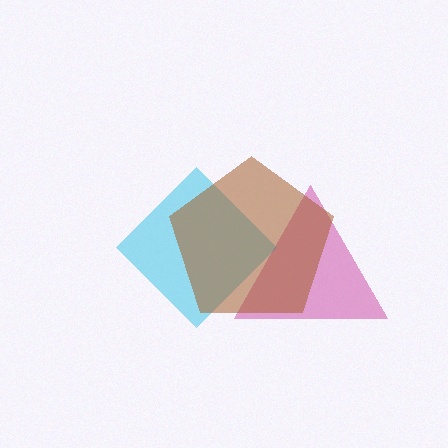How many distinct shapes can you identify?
There are 3 distinct shapes: a magenta triangle, a cyan diamond, a brown pentagon.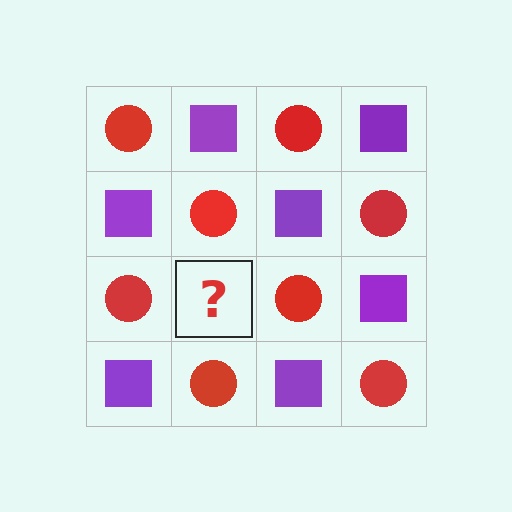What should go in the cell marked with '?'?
The missing cell should contain a purple square.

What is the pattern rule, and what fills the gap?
The rule is that it alternates red circle and purple square in a checkerboard pattern. The gap should be filled with a purple square.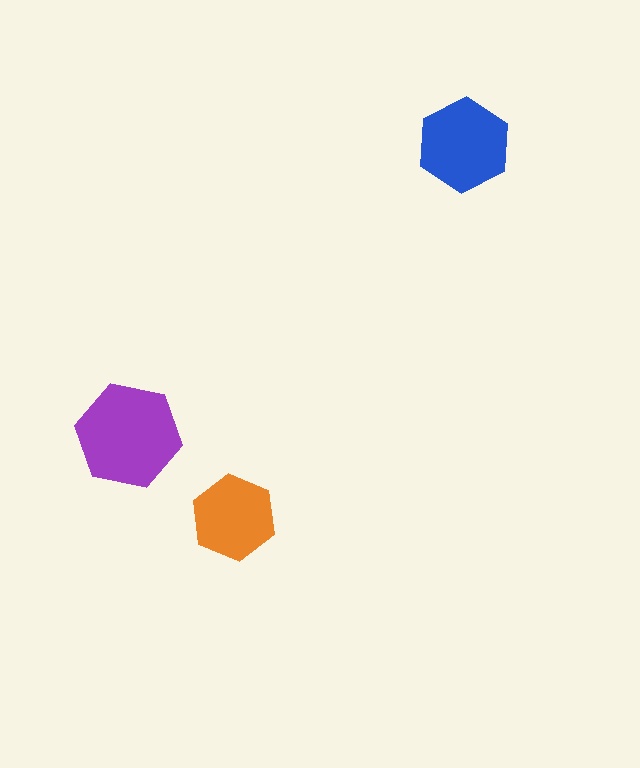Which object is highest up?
The blue hexagon is topmost.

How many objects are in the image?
There are 3 objects in the image.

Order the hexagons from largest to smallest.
the purple one, the blue one, the orange one.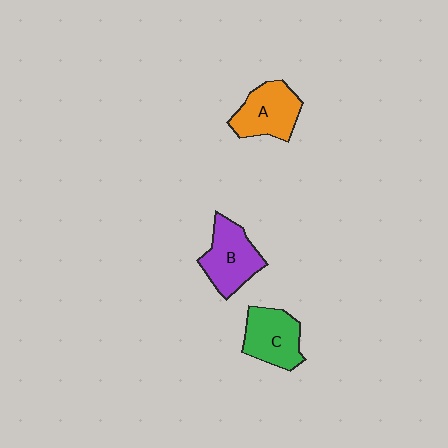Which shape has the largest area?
Shape B (purple).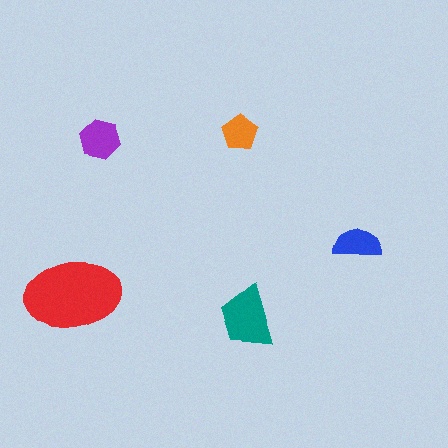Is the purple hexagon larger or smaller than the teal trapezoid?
Smaller.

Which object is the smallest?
The orange pentagon.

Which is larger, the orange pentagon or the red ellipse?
The red ellipse.